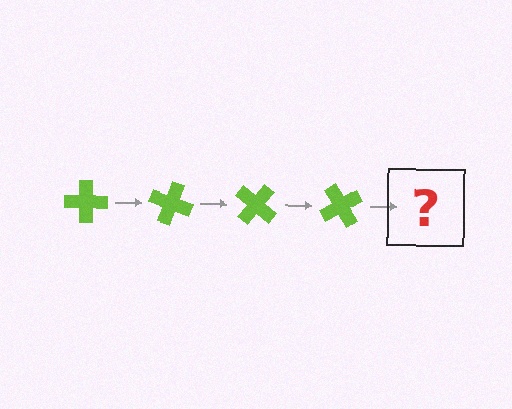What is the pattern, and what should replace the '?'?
The pattern is that the cross rotates 20 degrees each step. The '?' should be a lime cross rotated 80 degrees.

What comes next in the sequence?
The next element should be a lime cross rotated 80 degrees.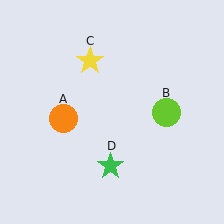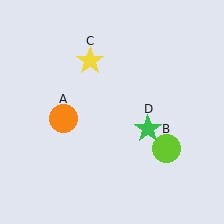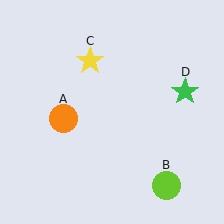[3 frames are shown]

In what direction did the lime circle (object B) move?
The lime circle (object B) moved down.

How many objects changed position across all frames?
2 objects changed position: lime circle (object B), green star (object D).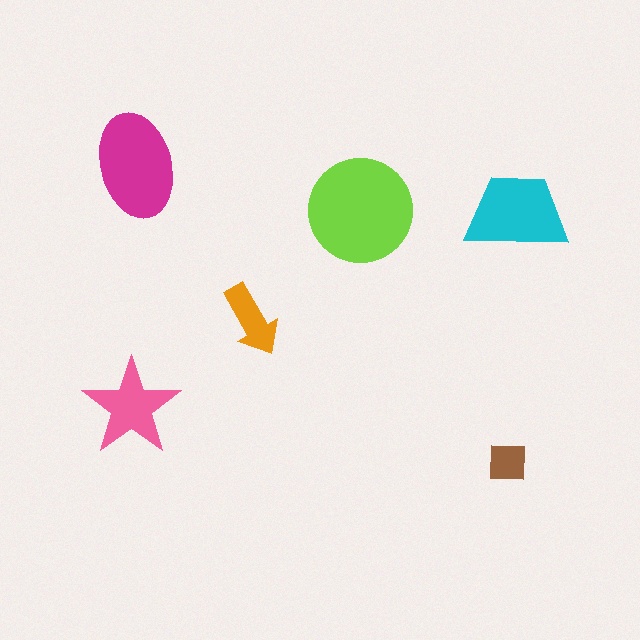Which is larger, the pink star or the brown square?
The pink star.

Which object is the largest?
The lime circle.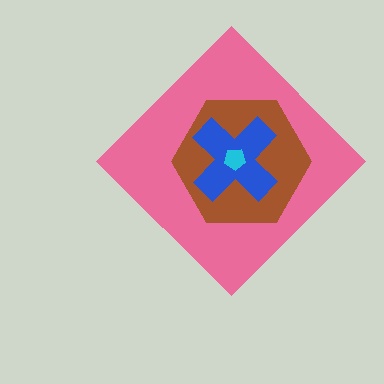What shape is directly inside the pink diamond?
The brown hexagon.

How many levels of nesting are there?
4.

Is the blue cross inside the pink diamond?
Yes.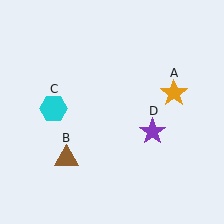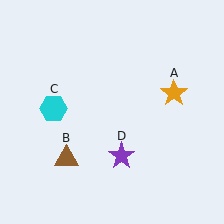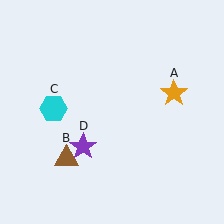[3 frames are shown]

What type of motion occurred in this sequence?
The purple star (object D) rotated clockwise around the center of the scene.